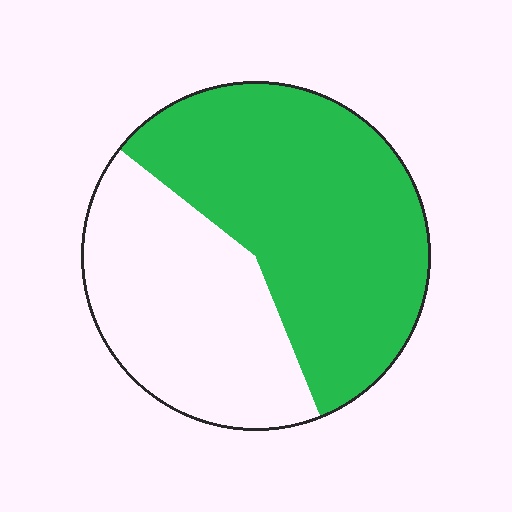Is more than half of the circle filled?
Yes.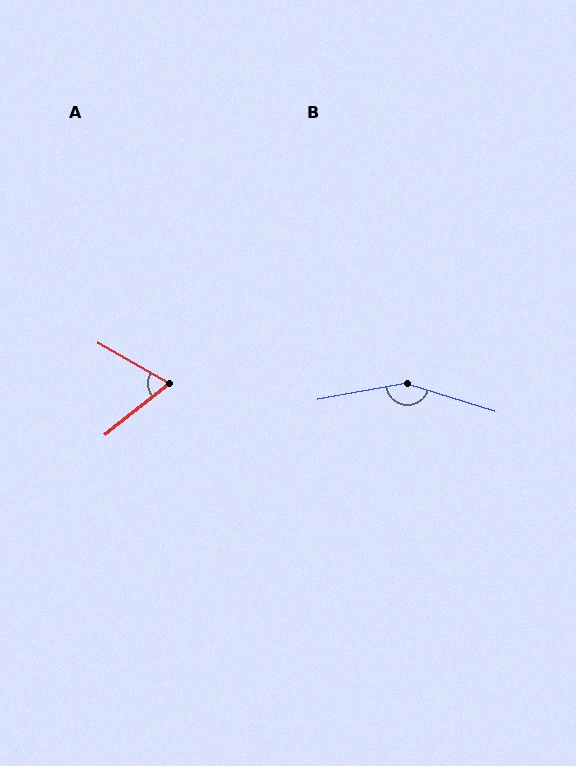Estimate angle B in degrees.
Approximately 152 degrees.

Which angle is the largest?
B, at approximately 152 degrees.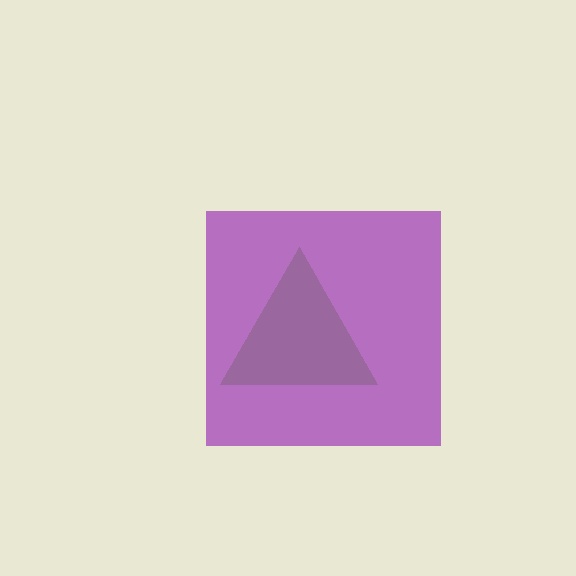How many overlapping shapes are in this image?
There are 2 overlapping shapes in the image.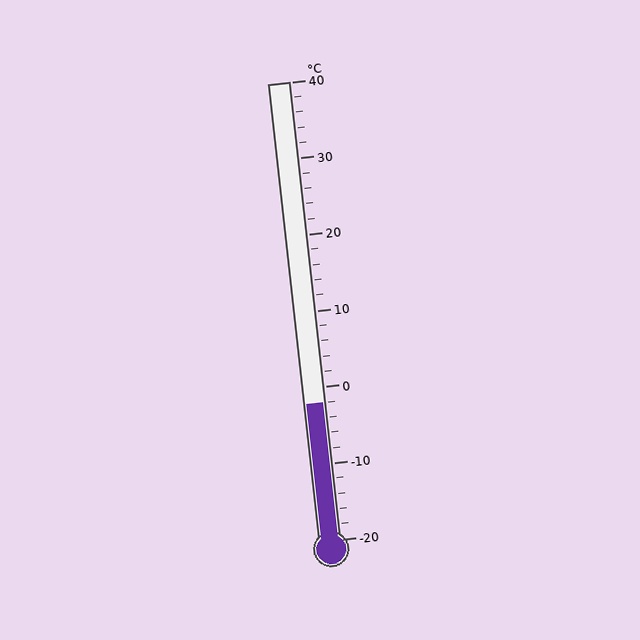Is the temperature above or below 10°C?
The temperature is below 10°C.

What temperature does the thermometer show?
The thermometer shows approximately -2°C.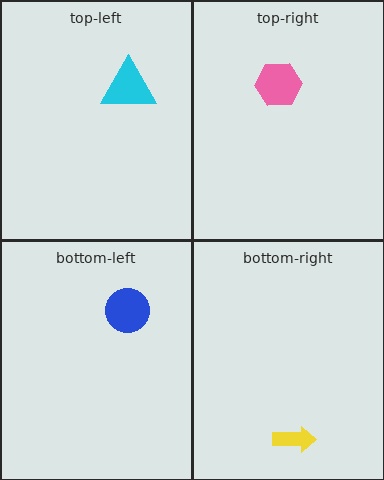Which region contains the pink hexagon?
The top-right region.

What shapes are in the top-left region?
The cyan triangle.